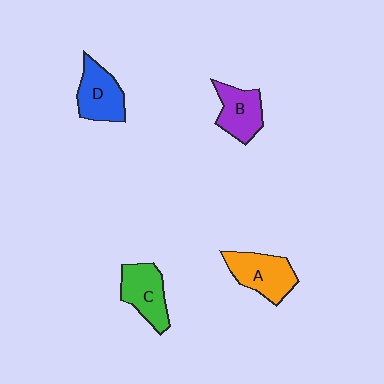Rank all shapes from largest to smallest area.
From largest to smallest: A (orange), C (green), D (blue), B (purple).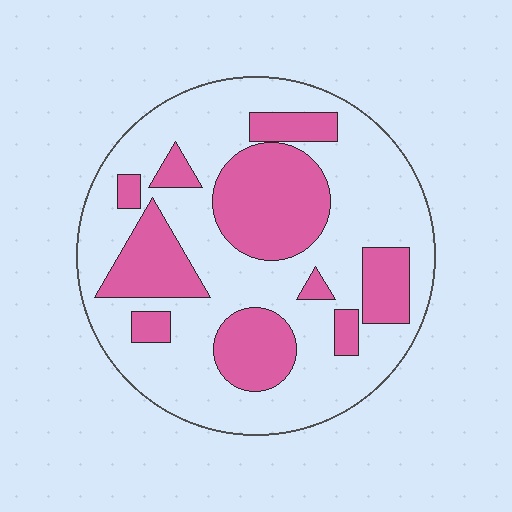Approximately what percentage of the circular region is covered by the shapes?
Approximately 35%.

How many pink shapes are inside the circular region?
10.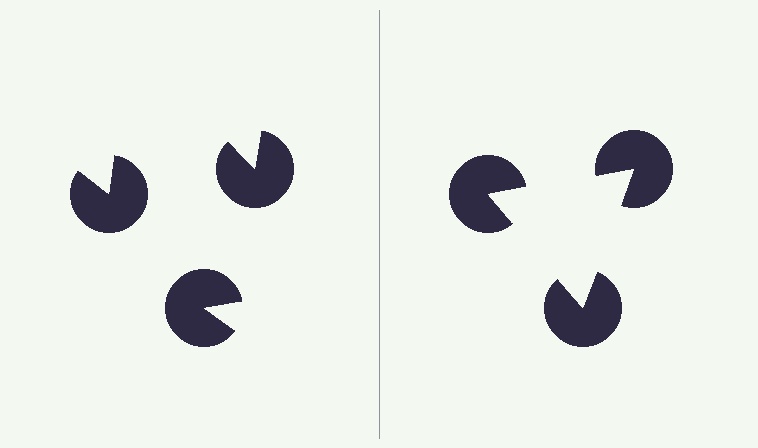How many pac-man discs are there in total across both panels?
6 — 3 on each side.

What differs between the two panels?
The pac-man discs are positioned identically on both sides; only the wedge orientations differ. On the right they align to a triangle; on the left they are misaligned.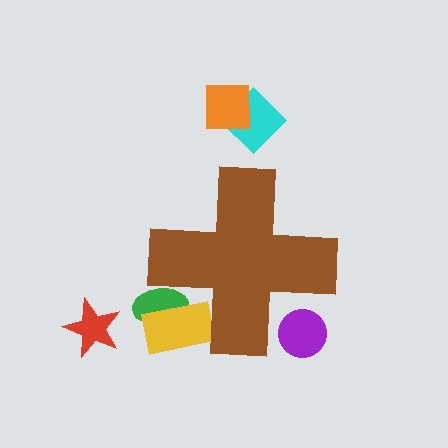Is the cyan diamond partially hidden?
No, the cyan diamond is fully visible.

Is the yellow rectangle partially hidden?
Yes, the yellow rectangle is partially hidden behind the brown cross.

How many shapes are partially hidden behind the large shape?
3 shapes are partially hidden.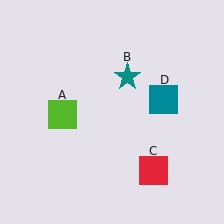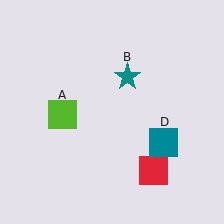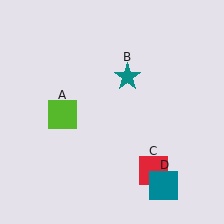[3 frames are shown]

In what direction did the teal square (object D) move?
The teal square (object D) moved down.